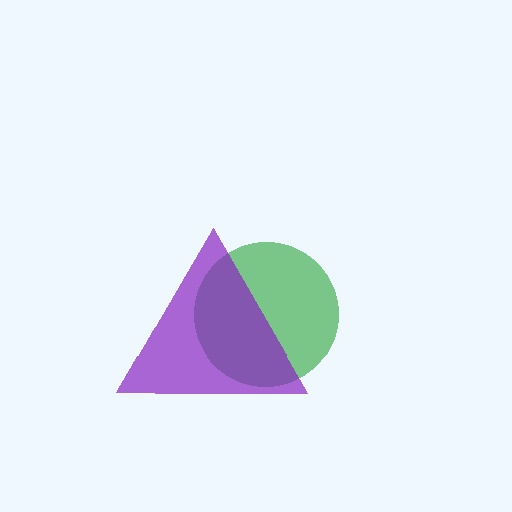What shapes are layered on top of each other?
The layered shapes are: a green circle, a purple triangle.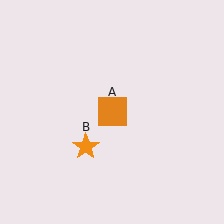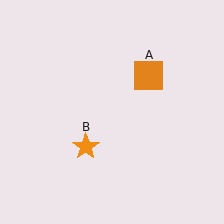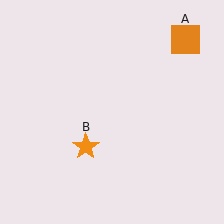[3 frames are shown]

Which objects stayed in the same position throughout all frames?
Orange star (object B) remained stationary.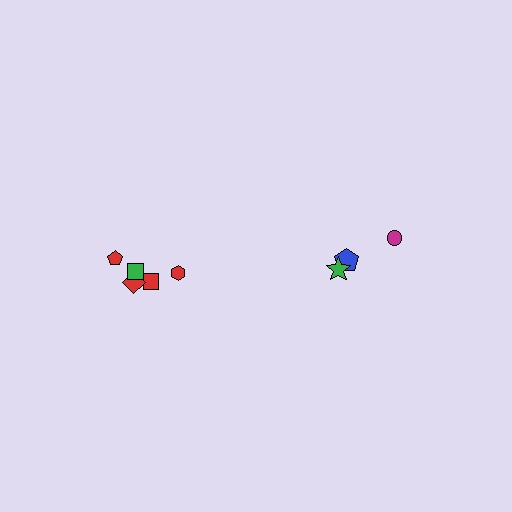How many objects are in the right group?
There are 3 objects.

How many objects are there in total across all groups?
There are 8 objects.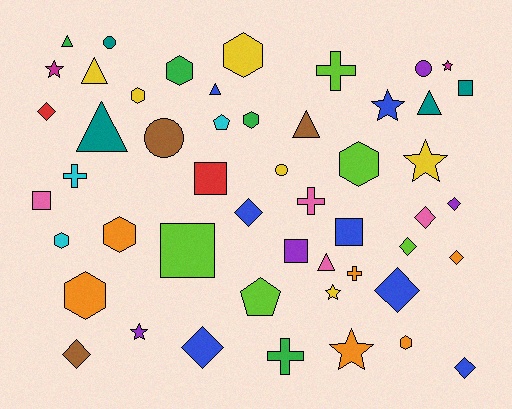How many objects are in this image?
There are 50 objects.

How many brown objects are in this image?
There are 3 brown objects.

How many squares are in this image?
There are 6 squares.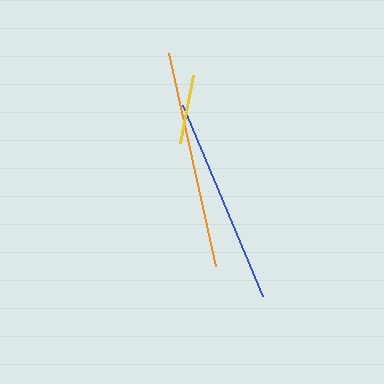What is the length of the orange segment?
The orange segment is approximately 218 pixels long.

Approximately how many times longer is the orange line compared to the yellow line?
The orange line is approximately 3.1 times the length of the yellow line.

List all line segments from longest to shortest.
From longest to shortest: orange, blue, yellow.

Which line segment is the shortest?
The yellow line is the shortest at approximately 70 pixels.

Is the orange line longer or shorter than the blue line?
The orange line is longer than the blue line.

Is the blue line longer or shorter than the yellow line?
The blue line is longer than the yellow line.